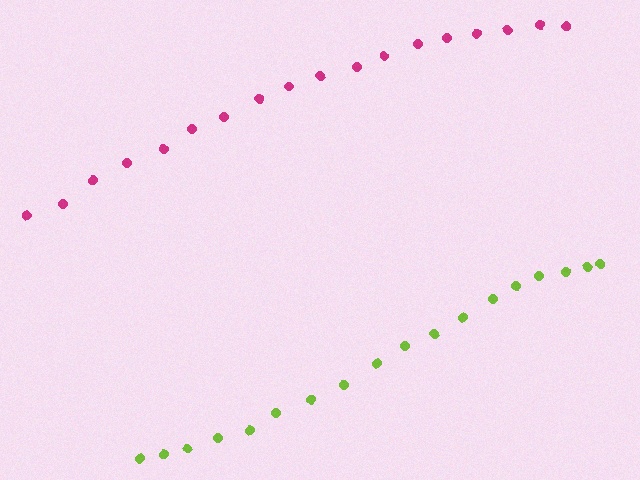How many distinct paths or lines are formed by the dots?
There are 2 distinct paths.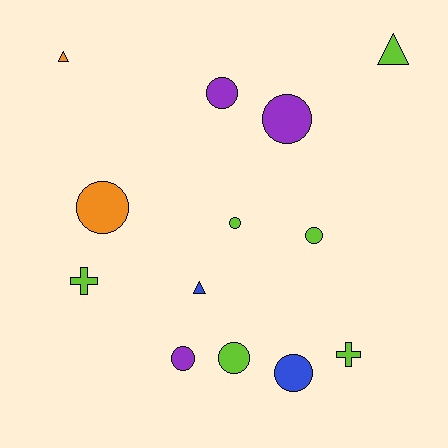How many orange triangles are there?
There is 1 orange triangle.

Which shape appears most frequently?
Circle, with 8 objects.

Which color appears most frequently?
Lime, with 6 objects.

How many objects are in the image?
There are 13 objects.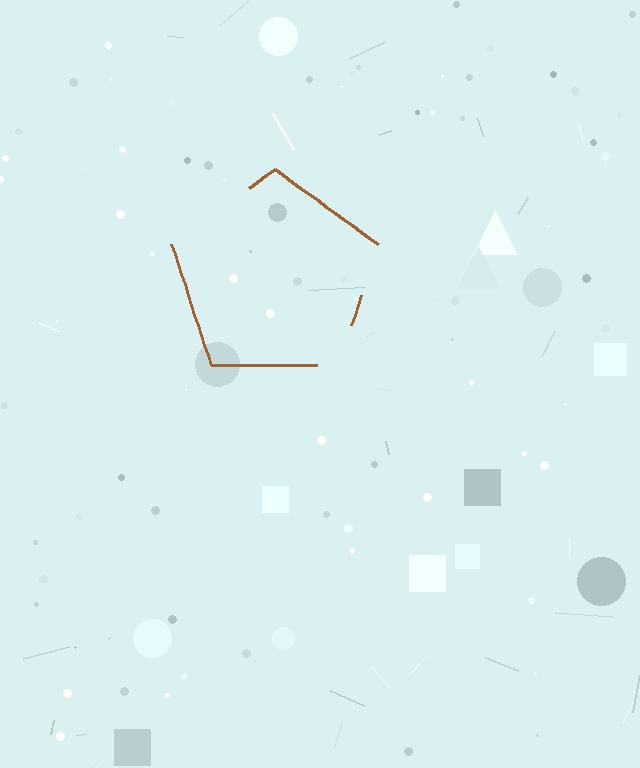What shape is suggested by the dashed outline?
The dashed outline suggests a pentagon.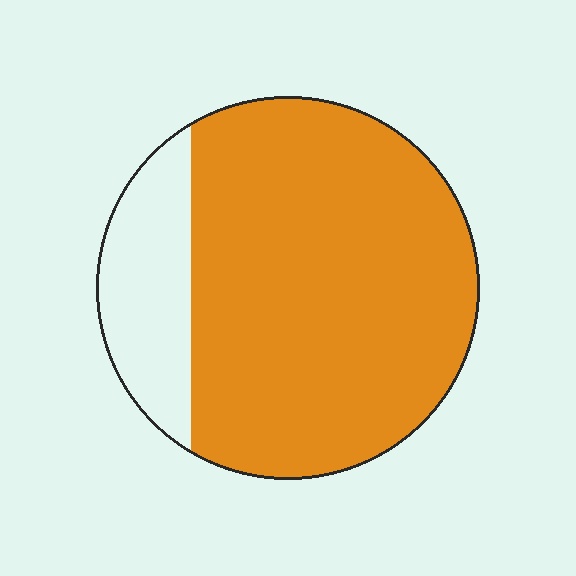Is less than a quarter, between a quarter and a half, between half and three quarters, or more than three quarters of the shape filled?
More than three quarters.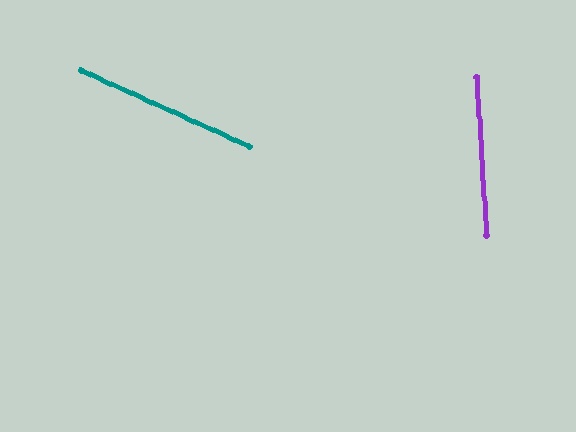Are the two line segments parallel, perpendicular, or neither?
Neither parallel nor perpendicular — they differ by about 62°.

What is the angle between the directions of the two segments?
Approximately 62 degrees.